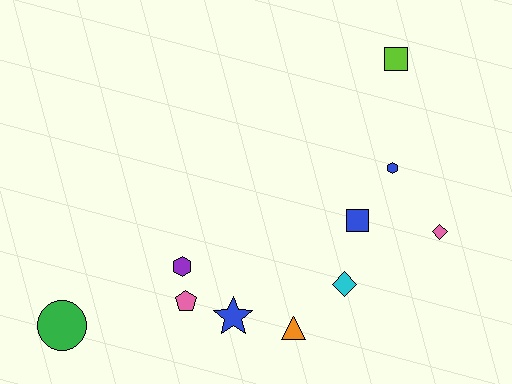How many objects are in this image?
There are 10 objects.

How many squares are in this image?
There are 2 squares.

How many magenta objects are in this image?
There are no magenta objects.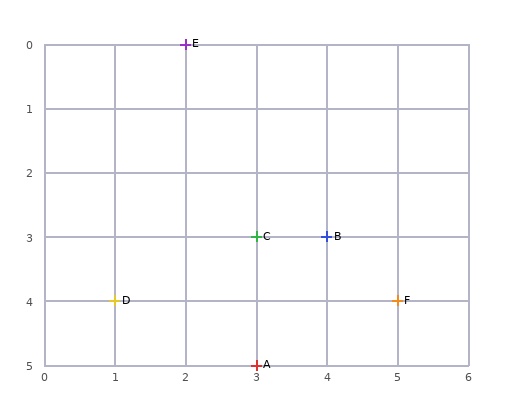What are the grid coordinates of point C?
Point C is at grid coordinates (3, 3).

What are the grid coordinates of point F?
Point F is at grid coordinates (5, 4).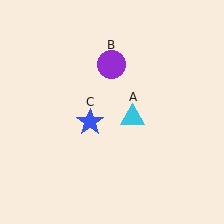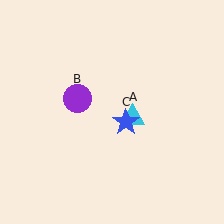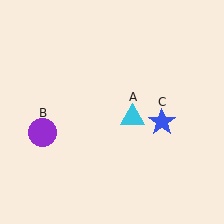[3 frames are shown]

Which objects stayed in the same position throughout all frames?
Cyan triangle (object A) remained stationary.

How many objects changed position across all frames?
2 objects changed position: purple circle (object B), blue star (object C).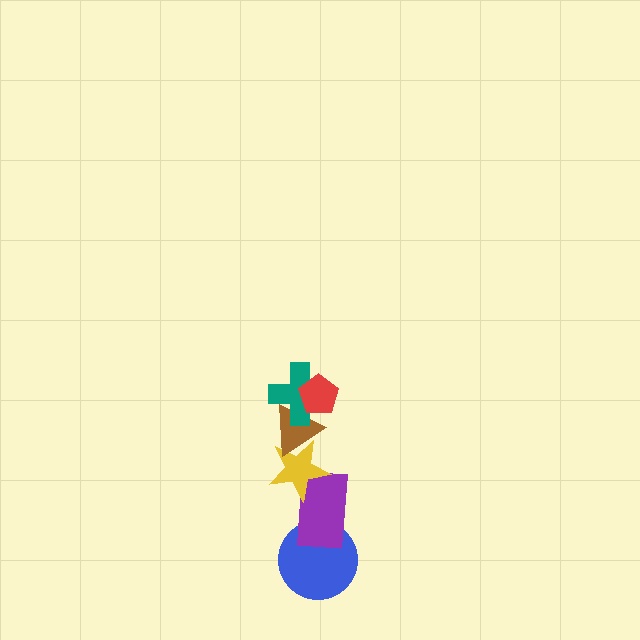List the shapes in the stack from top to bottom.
From top to bottom: the red pentagon, the teal cross, the brown triangle, the yellow star, the purple rectangle, the blue circle.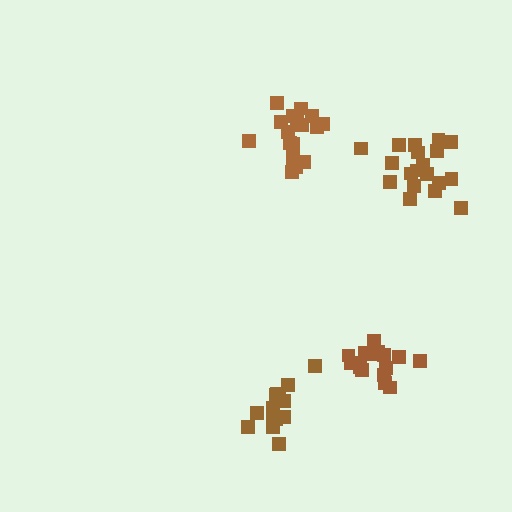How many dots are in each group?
Group 1: 18 dots, Group 2: 14 dots, Group 3: 15 dots, Group 4: 19 dots (66 total).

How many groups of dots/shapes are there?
There are 4 groups.